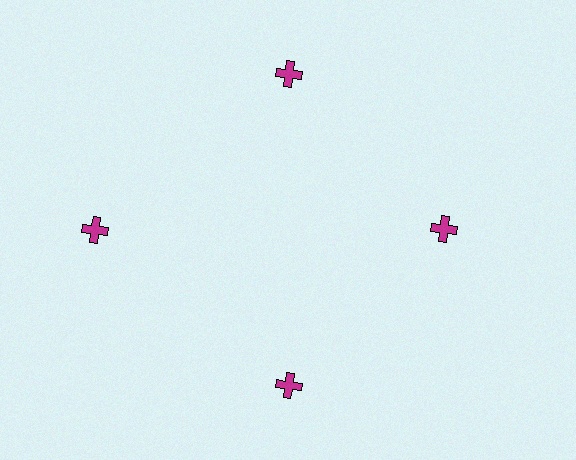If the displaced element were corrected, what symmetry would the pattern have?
It would have 4-fold rotational symmetry — the pattern would map onto itself every 90 degrees.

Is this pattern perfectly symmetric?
No. The 4 magenta crosses are arranged in a ring, but one element near the 9 o'clock position is pushed outward from the center, breaking the 4-fold rotational symmetry.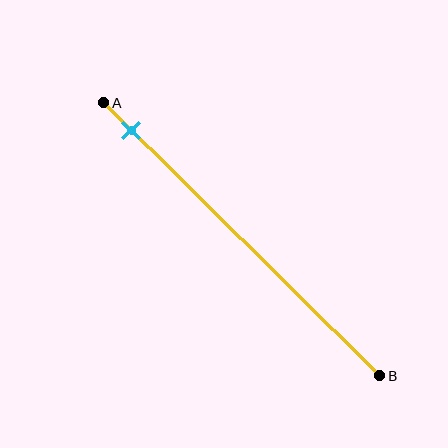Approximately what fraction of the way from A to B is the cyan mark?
The cyan mark is approximately 10% of the way from A to B.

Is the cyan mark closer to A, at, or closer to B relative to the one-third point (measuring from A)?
The cyan mark is closer to point A than the one-third point of segment AB.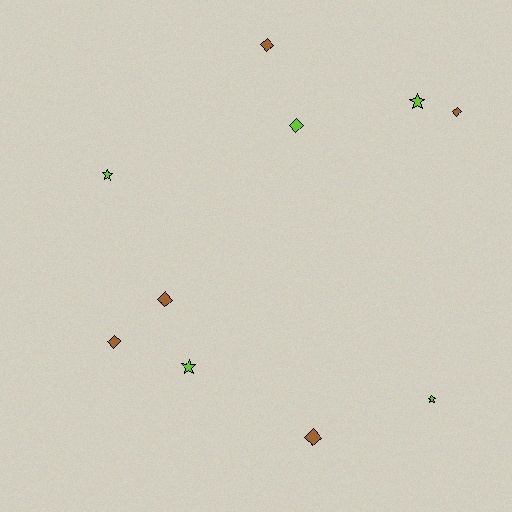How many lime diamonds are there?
There is 1 lime diamond.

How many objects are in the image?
There are 10 objects.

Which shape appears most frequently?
Diamond, with 6 objects.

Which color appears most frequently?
Lime, with 5 objects.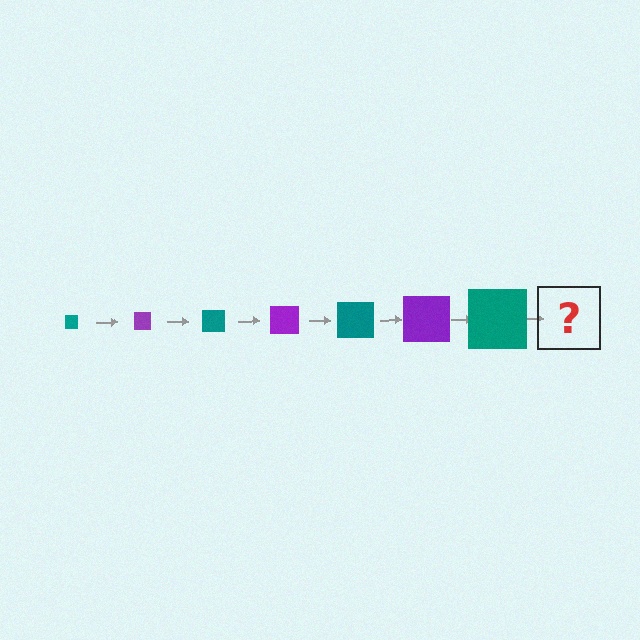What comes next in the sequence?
The next element should be a purple square, larger than the previous one.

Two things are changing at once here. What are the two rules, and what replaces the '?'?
The two rules are that the square grows larger each step and the color cycles through teal and purple. The '?' should be a purple square, larger than the previous one.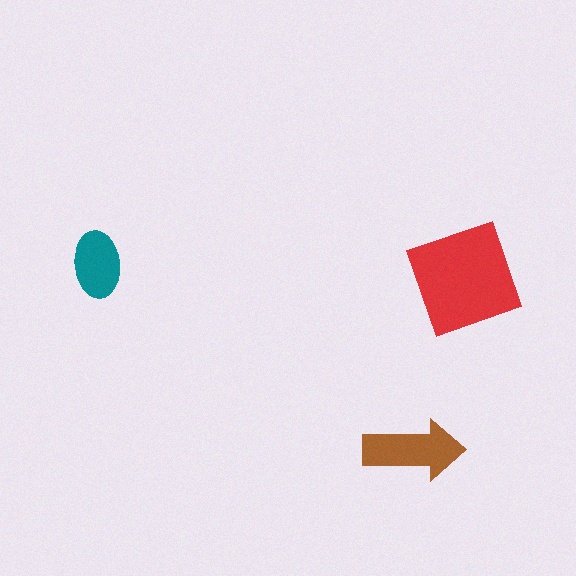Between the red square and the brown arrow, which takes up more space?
The red square.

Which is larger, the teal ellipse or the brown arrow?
The brown arrow.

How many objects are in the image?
There are 3 objects in the image.